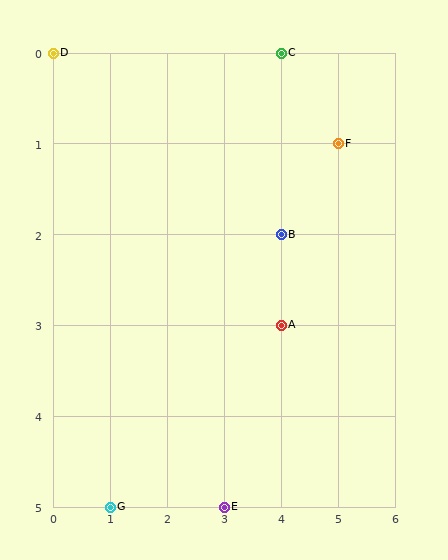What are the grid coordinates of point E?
Point E is at grid coordinates (3, 5).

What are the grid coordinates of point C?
Point C is at grid coordinates (4, 0).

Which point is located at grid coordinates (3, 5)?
Point E is at (3, 5).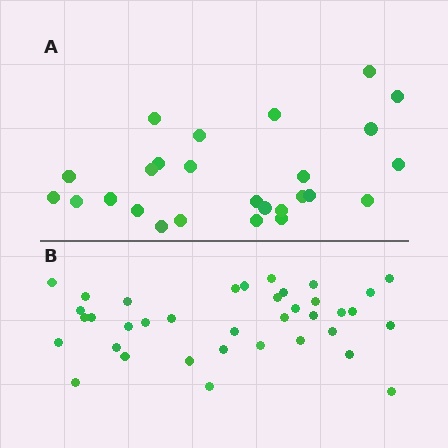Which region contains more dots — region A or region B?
Region B (the bottom region) has more dots.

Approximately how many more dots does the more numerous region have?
Region B has roughly 12 or so more dots than region A.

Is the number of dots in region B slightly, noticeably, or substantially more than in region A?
Region B has noticeably more, but not dramatically so. The ratio is roughly 1.4 to 1.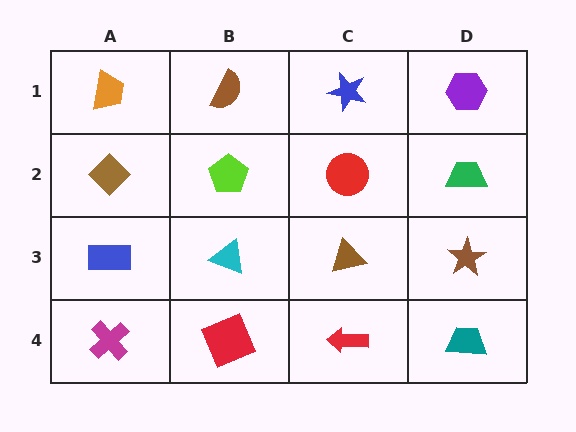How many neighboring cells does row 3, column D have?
3.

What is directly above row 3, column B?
A lime pentagon.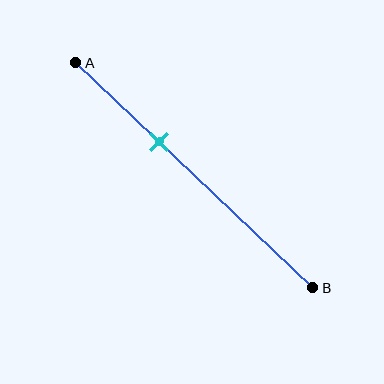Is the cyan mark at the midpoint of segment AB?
No, the mark is at about 35% from A, not at the 50% midpoint.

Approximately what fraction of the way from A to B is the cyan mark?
The cyan mark is approximately 35% of the way from A to B.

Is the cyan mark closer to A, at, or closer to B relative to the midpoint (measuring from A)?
The cyan mark is closer to point A than the midpoint of segment AB.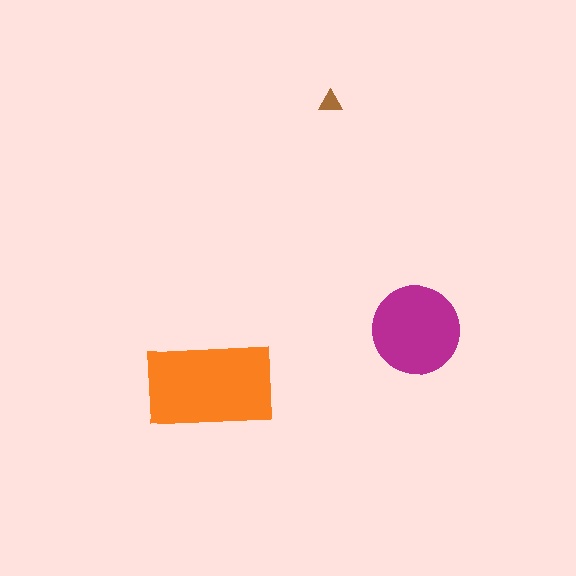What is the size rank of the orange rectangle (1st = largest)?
1st.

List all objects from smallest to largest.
The brown triangle, the magenta circle, the orange rectangle.